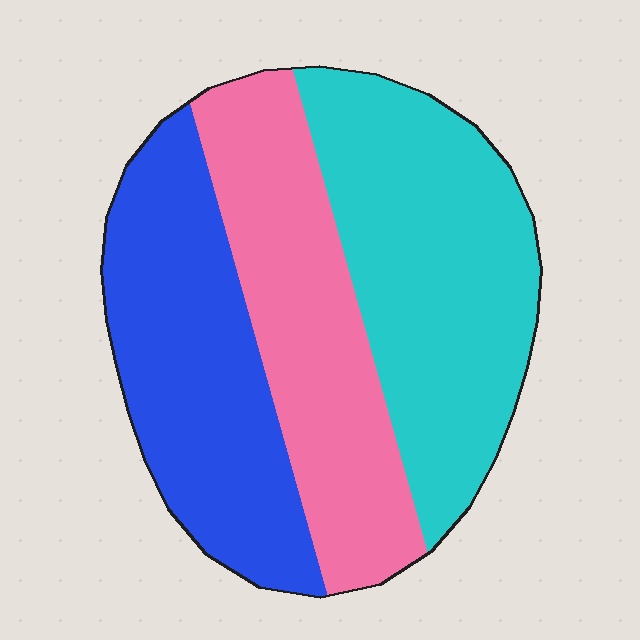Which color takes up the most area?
Cyan, at roughly 35%.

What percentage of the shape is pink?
Pink covers roughly 30% of the shape.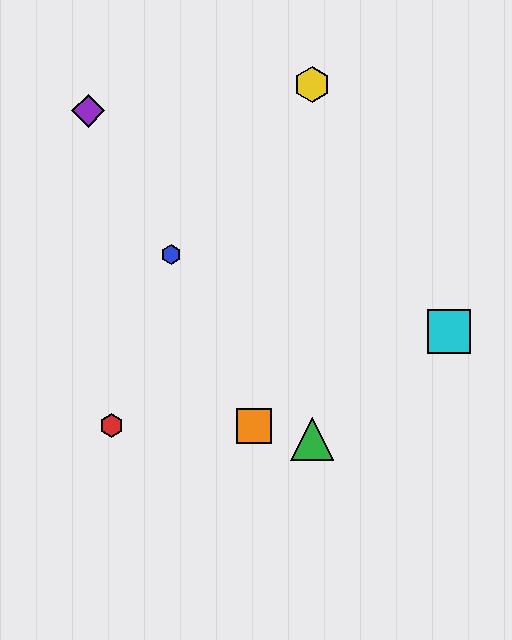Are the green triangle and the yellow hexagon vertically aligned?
Yes, both are at x≈312.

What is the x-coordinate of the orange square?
The orange square is at x≈254.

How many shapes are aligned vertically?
2 shapes (the green triangle, the yellow hexagon) are aligned vertically.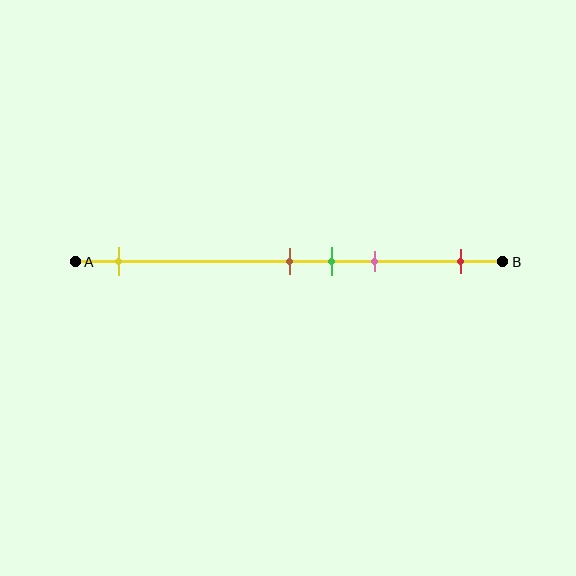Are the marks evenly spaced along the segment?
No, the marks are not evenly spaced.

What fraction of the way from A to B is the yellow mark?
The yellow mark is approximately 10% (0.1) of the way from A to B.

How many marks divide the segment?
There are 5 marks dividing the segment.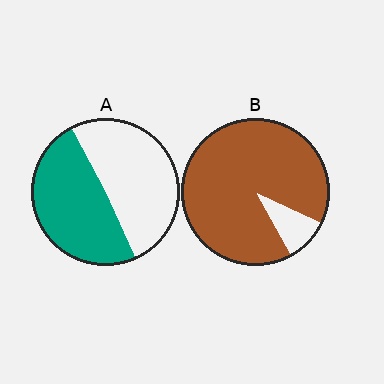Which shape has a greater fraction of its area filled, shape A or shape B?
Shape B.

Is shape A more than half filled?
Roughly half.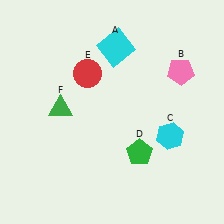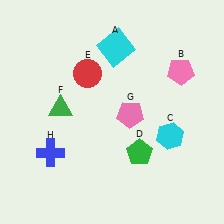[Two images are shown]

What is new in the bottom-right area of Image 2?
A pink pentagon (G) was added in the bottom-right area of Image 2.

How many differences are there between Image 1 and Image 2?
There are 2 differences between the two images.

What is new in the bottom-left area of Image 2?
A blue cross (H) was added in the bottom-left area of Image 2.